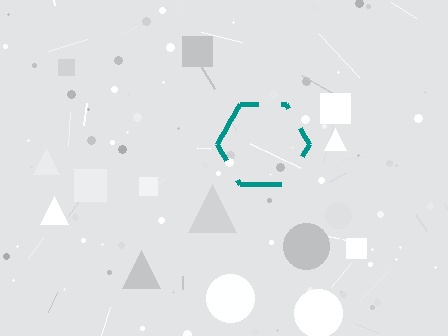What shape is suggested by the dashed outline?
The dashed outline suggests a hexagon.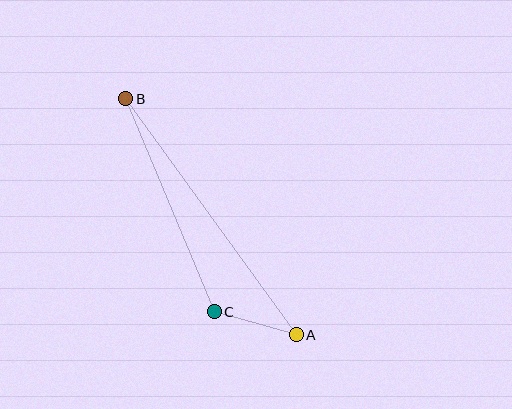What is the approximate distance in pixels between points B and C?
The distance between B and C is approximately 231 pixels.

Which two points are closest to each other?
Points A and C are closest to each other.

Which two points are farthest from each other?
Points A and B are farthest from each other.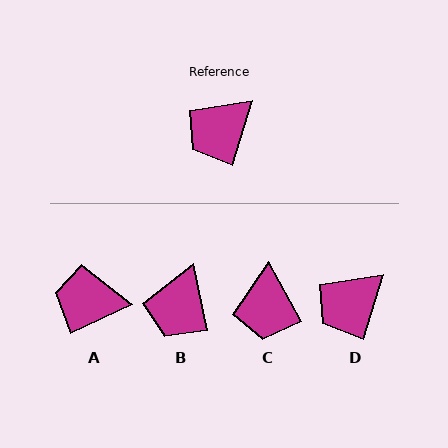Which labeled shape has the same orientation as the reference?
D.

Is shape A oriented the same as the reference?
No, it is off by about 48 degrees.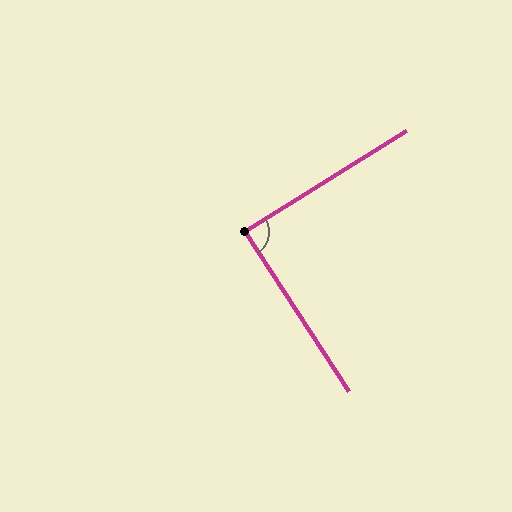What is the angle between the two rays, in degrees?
Approximately 89 degrees.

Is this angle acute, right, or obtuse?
It is approximately a right angle.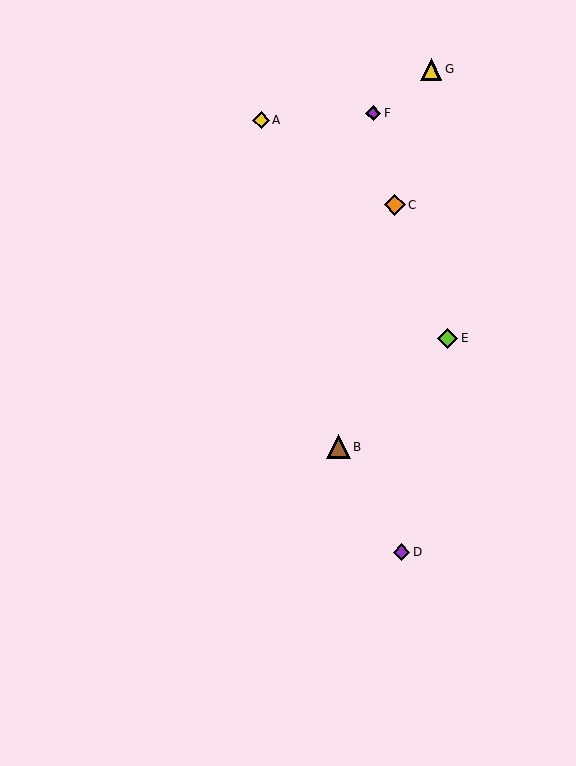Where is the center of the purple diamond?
The center of the purple diamond is at (402, 552).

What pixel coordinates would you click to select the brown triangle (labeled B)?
Click at (338, 447) to select the brown triangle B.